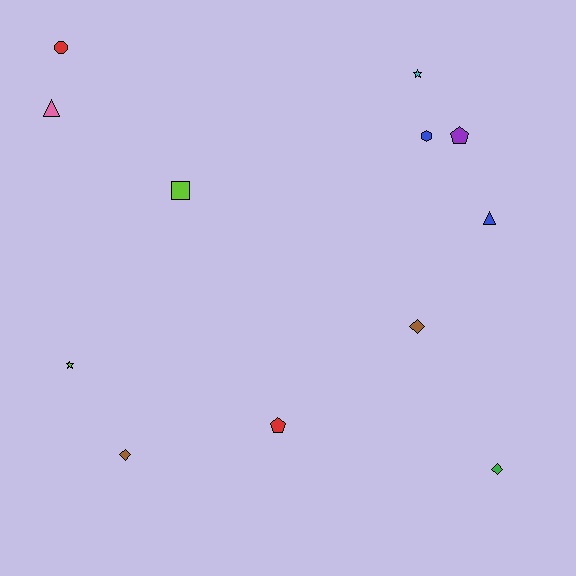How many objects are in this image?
There are 12 objects.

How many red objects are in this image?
There are 2 red objects.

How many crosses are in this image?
There are no crosses.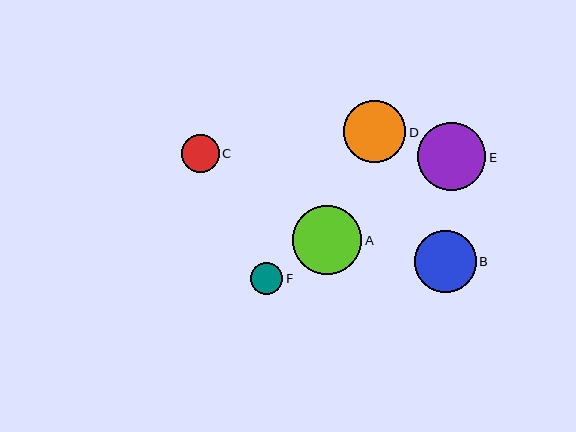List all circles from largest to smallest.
From largest to smallest: A, E, B, D, C, F.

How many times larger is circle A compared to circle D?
Circle A is approximately 1.1 times the size of circle D.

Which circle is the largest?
Circle A is the largest with a size of approximately 69 pixels.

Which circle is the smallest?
Circle F is the smallest with a size of approximately 32 pixels.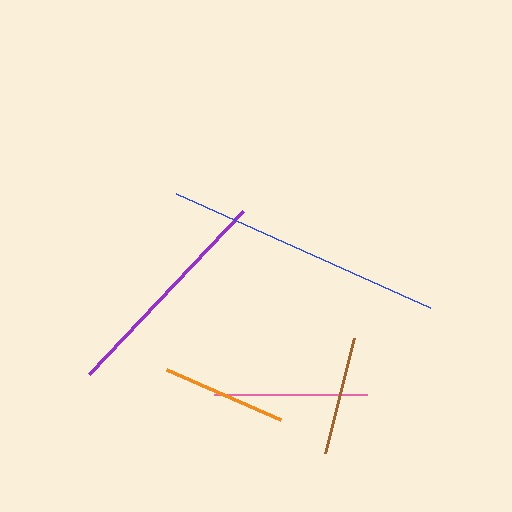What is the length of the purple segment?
The purple segment is approximately 224 pixels long.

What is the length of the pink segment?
The pink segment is approximately 153 pixels long.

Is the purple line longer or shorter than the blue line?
The blue line is longer than the purple line.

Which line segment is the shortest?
The brown line is the shortest at approximately 119 pixels.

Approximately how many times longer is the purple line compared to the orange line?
The purple line is approximately 1.8 times the length of the orange line.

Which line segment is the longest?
The blue line is the longest at approximately 279 pixels.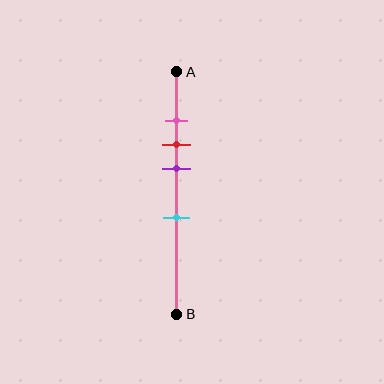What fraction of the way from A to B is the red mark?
The red mark is approximately 30% (0.3) of the way from A to B.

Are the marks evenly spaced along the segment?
No, the marks are not evenly spaced.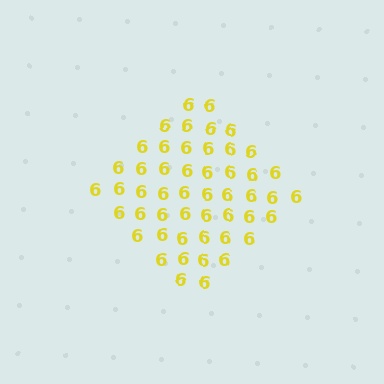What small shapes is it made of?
It is made of small digit 6's.